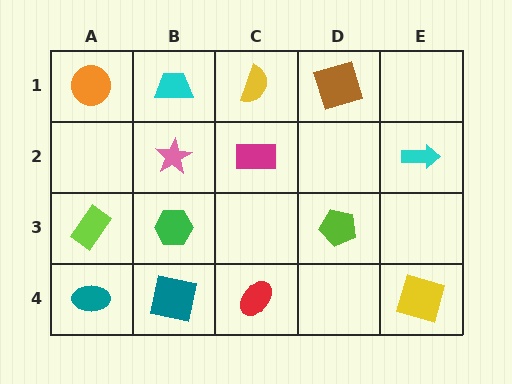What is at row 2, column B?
A pink star.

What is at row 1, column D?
A brown square.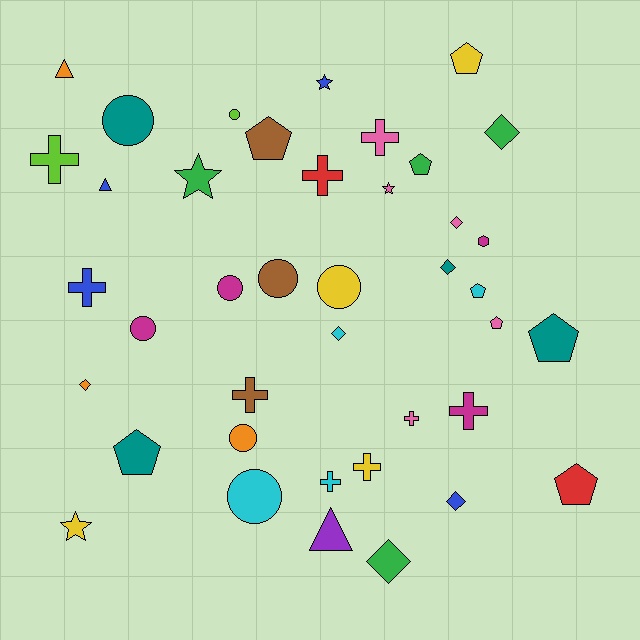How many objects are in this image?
There are 40 objects.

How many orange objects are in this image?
There are 3 orange objects.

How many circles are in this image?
There are 8 circles.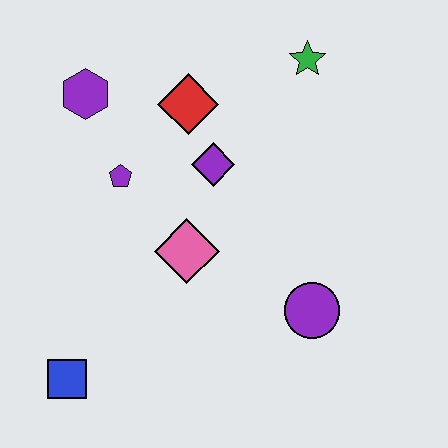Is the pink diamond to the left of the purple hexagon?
No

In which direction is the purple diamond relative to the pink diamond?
The purple diamond is above the pink diamond.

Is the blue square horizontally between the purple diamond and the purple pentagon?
No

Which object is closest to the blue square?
The pink diamond is closest to the blue square.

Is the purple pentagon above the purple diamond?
No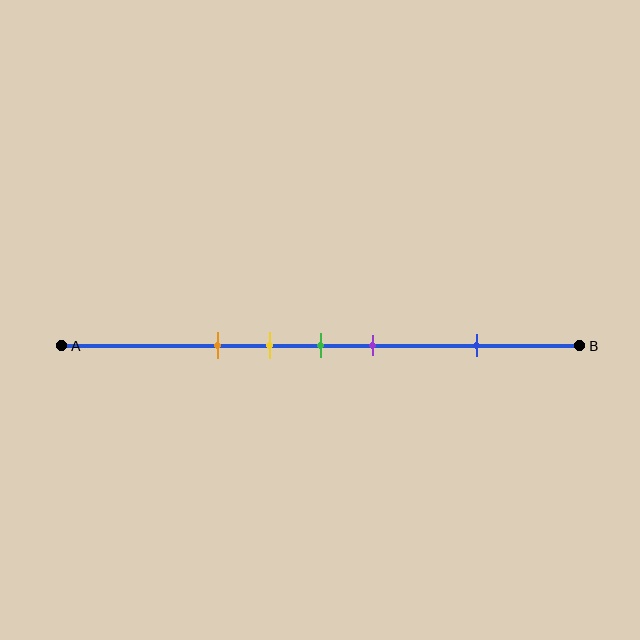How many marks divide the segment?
There are 5 marks dividing the segment.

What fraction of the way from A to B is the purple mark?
The purple mark is approximately 60% (0.6) of the way from A to B.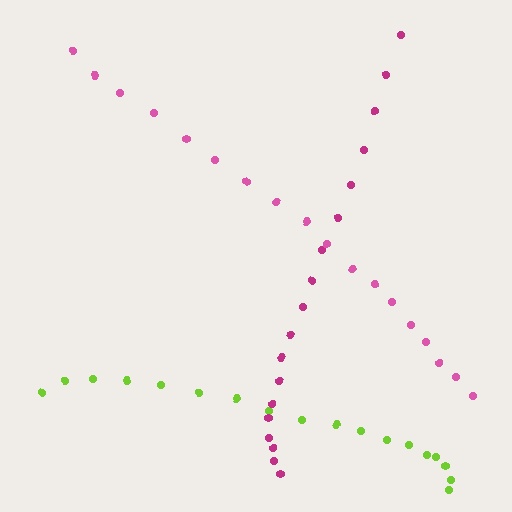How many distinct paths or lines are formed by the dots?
There are 3 distinct paths.